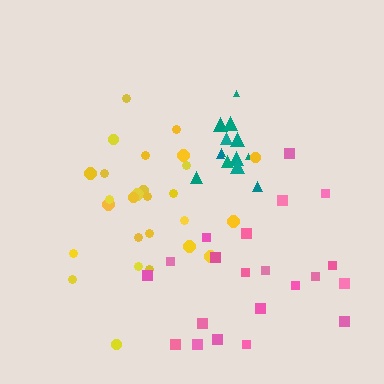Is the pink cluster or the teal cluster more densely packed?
Teal.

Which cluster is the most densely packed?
Teal.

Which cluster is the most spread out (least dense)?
Pink.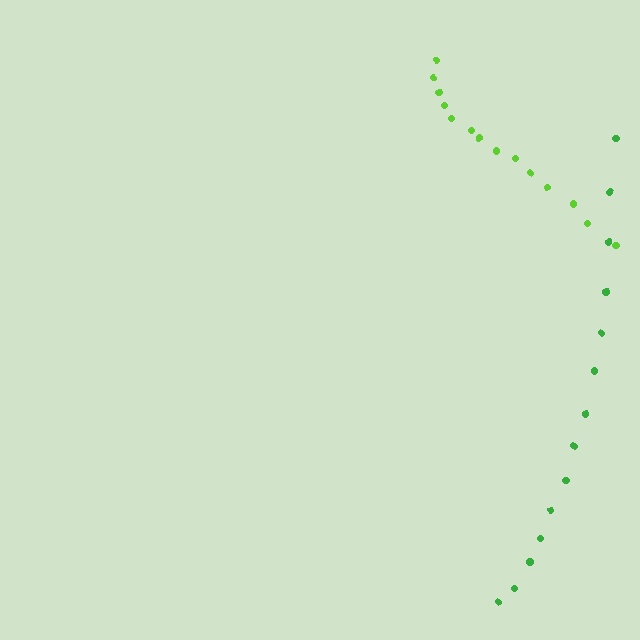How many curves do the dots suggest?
There are 2 distinct paths.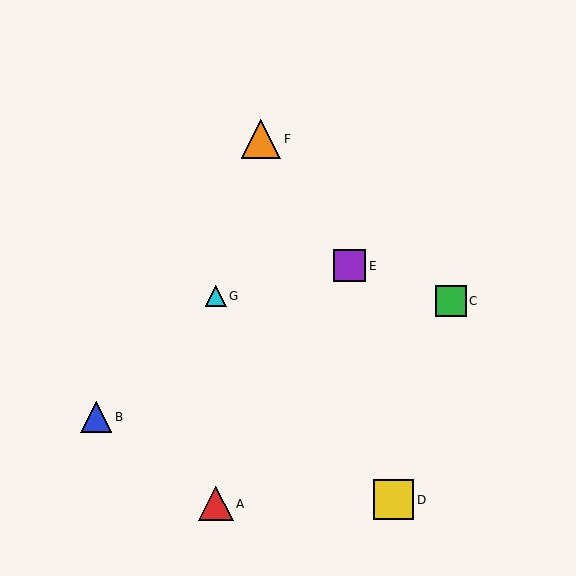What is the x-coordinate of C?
Object C is at x≈451.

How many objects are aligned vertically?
2 objects (A, G) are aligned vertically.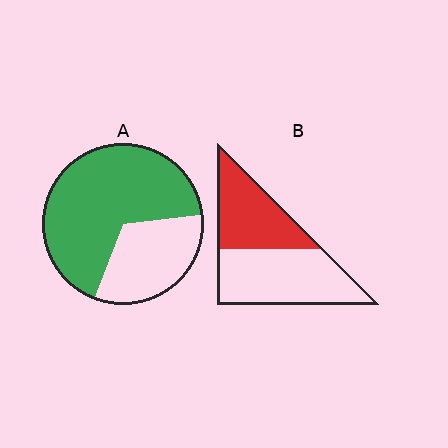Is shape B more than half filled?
No.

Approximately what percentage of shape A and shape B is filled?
A is approximately 65% and B is approximately 45%.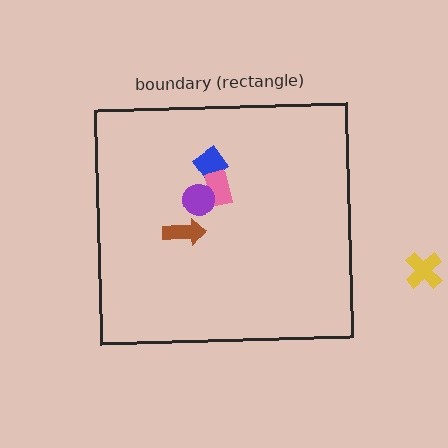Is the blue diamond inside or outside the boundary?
Inside.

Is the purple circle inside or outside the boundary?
Inside.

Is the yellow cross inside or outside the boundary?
Outside.